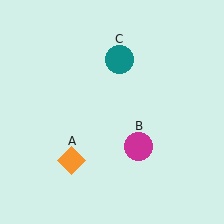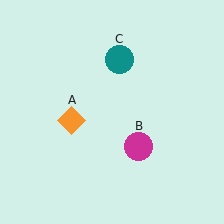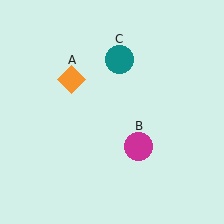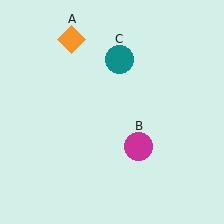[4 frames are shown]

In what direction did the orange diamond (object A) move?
The orange diamond (object A) moved up.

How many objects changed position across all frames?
1 object changed position: orange diamond (object A).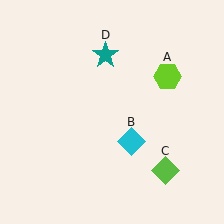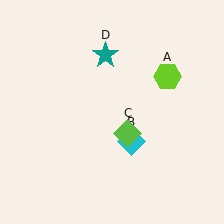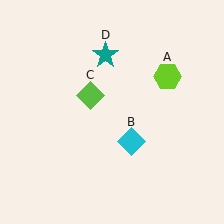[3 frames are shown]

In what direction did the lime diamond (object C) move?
The lime diamond (object C) moved up and to the left.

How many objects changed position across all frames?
1 object changed position: lime diamond (object C).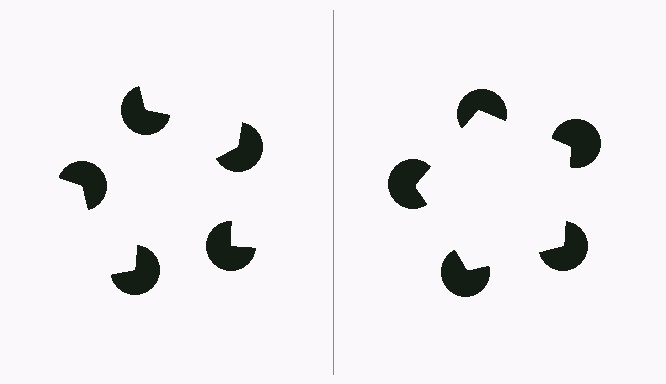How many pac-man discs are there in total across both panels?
10 — 5 on each side.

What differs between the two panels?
The pac-man discs are positioned identically on both sides; only the wedge orientations differ. On the right they align to a pentagon; on the left they are misaligned.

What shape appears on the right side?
An illusory pentagon.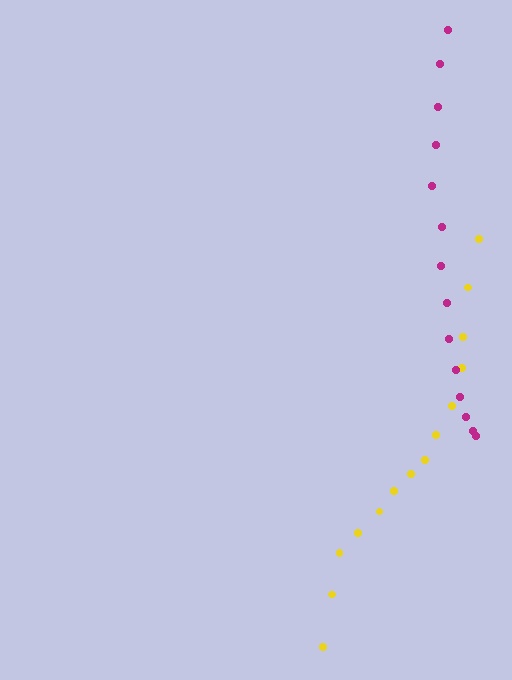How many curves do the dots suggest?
There are 2 distinct paths.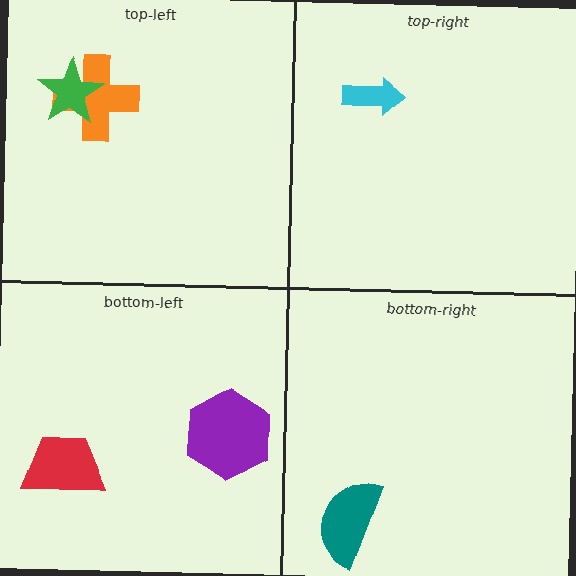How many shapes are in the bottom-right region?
1.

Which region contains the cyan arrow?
The top-right region.